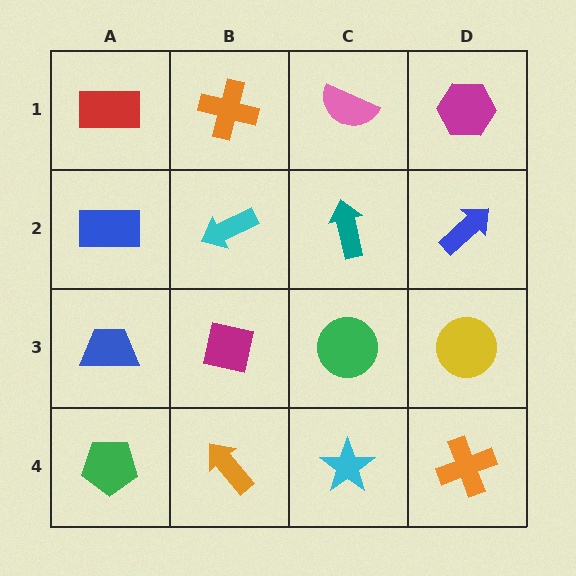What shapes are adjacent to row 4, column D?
A yellow circle (row 3, column D), a cyan star (row 4, column C).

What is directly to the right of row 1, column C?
A magenta hexagon.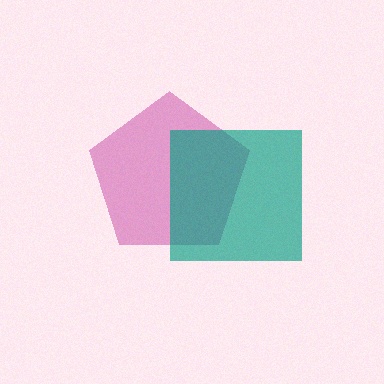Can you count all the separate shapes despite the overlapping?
Yes, there are 2 separate shapes.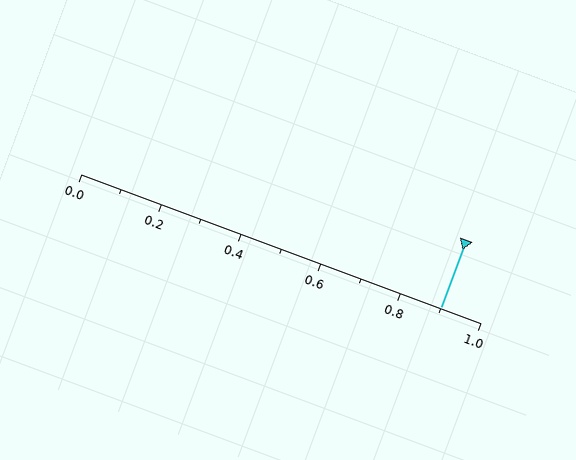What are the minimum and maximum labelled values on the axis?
The axis runs from 0.0 to 1.0.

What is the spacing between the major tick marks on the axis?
The major ticks are spaced 0.2 apart.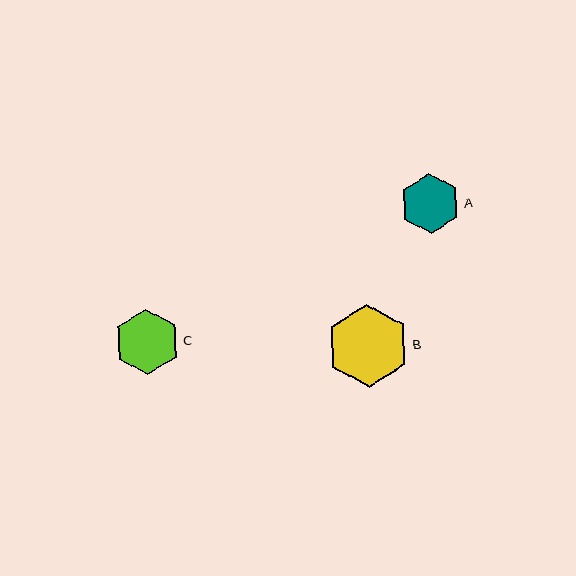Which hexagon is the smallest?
Hexagon A is the smallest with a size of approximately 61 pixels.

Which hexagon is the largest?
Hexagon B is the largest with a size of approximately 84 pixels.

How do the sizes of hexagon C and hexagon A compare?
Hexagon C and hexagon A are approximately the same size.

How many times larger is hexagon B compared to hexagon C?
Hexagon B is approximately 1.3 times the size of hexagon C.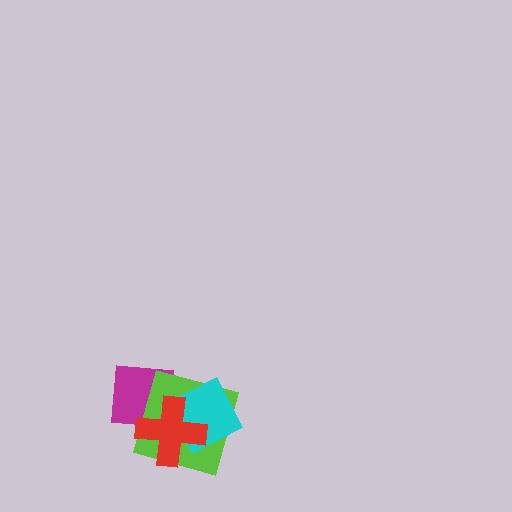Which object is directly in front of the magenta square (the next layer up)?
The lime square is directly in front of the magenta square.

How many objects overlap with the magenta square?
3 objects overlap with the magenta square.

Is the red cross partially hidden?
No, no other shape covers it.